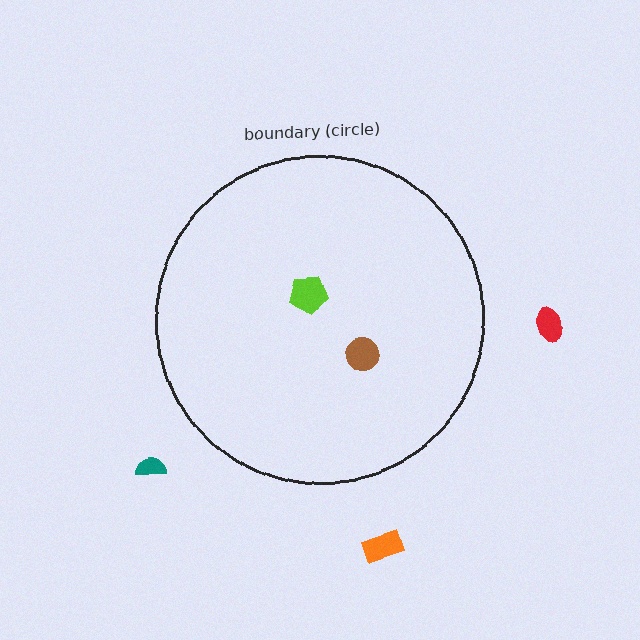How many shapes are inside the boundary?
2 inside, 3 outside.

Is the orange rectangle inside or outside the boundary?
Outside.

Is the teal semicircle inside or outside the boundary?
Outside.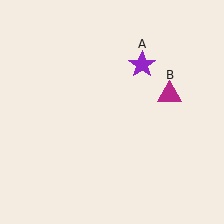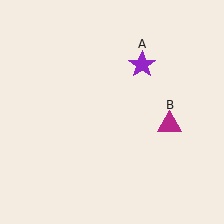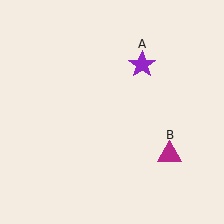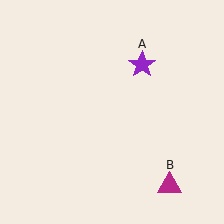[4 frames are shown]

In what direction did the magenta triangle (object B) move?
The magenta triangle (object B) moved down.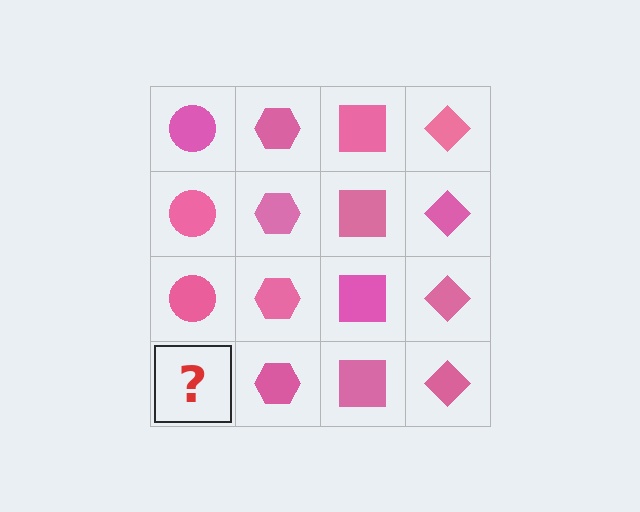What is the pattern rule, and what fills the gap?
The rule is that each column has a consistent shape. The gap should be filled with a pink circle.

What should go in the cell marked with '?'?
The missing cell should contain a pink circle.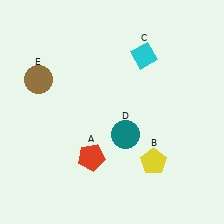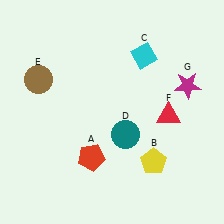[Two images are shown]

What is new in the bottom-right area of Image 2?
A red triangle (F) was added in the bottom-right area of Image 2.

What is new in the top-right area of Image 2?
A magenta star (G) was added in the top-right area of Image 2.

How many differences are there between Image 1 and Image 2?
There are 2 differences between the two images.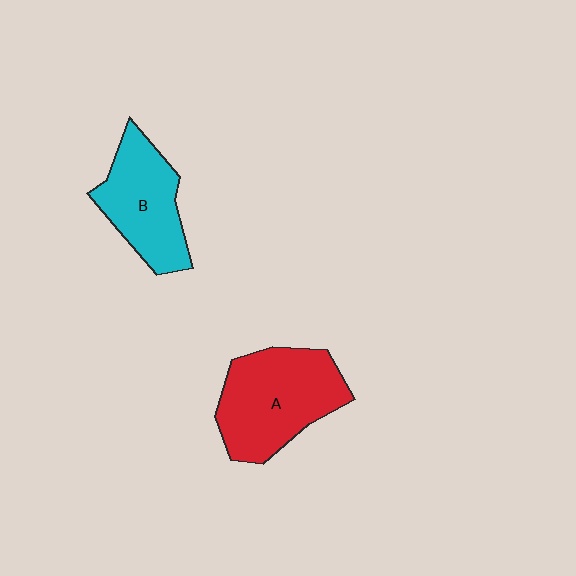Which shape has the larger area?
Shape A (red).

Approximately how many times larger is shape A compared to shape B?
Approximately 1.3 times.